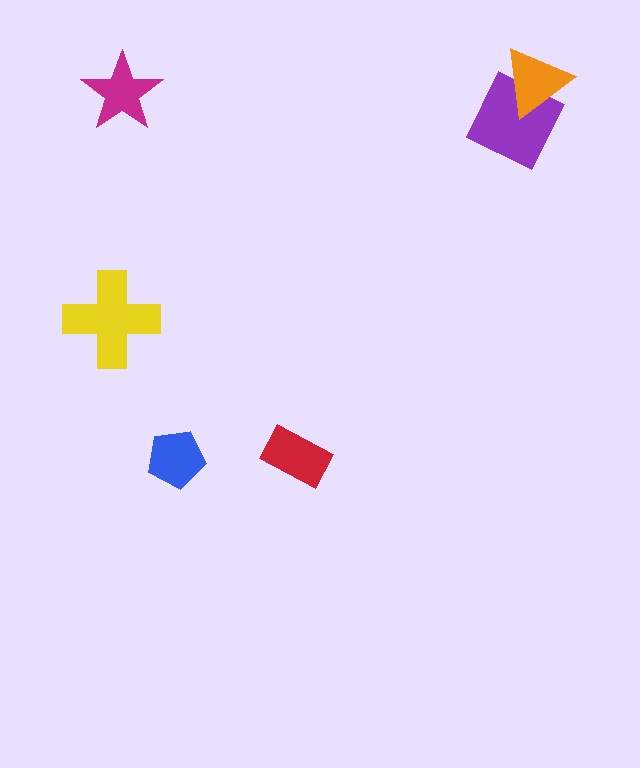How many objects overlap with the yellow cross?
0 objects overlap with the yellow cross.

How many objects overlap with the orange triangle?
1 object overlaps with the orange triangle.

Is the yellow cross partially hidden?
No, no other shape covers it.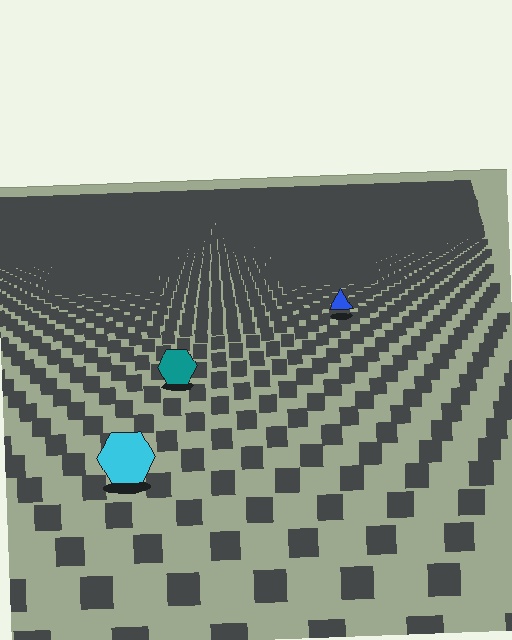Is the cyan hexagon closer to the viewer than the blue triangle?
Yes. The cyan hexagon is closer — you can tell from the texture gradient: the ground texture is coarser near it.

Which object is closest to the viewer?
The cyan hexagon is closest. The texture marks near it are larger and more spread out.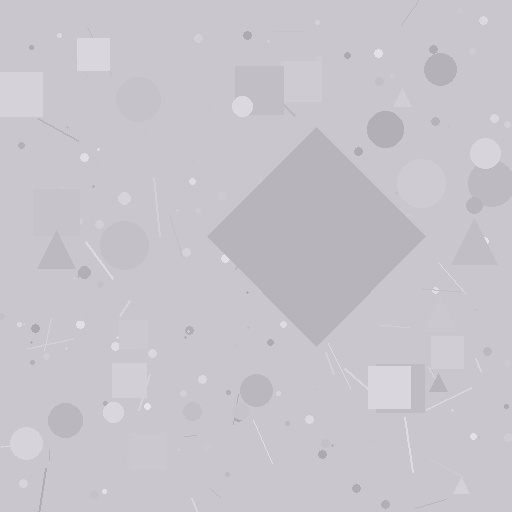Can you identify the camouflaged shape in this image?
The camouflaged shape is a diamond.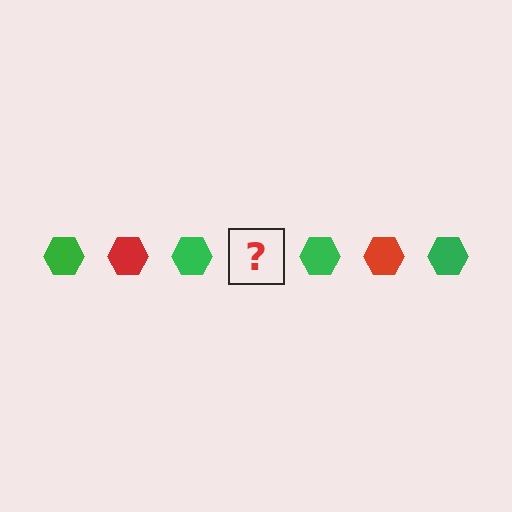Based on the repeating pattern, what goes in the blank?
The blank should be a red hexagon.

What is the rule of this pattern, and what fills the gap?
The rule is that the pattern cycles through green, red hexagons. The gap should be filled with a red hexagon.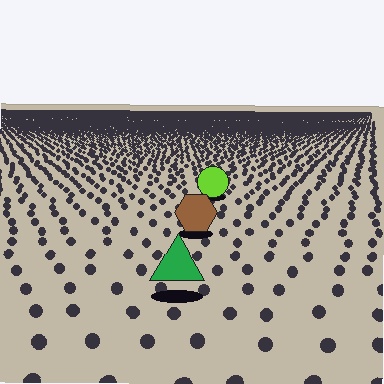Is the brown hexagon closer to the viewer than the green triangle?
No. The green triangle is closer — you can tell from the texture gradient: the ground texture is coarser near it.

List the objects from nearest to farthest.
From nearest to farthest: the green triangle, the brown hexagon, the lime circle.